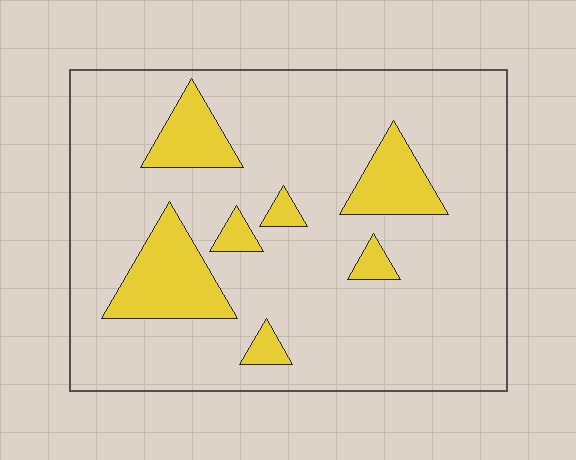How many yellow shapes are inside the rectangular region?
7.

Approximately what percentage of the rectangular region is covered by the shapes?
Approximately 15%.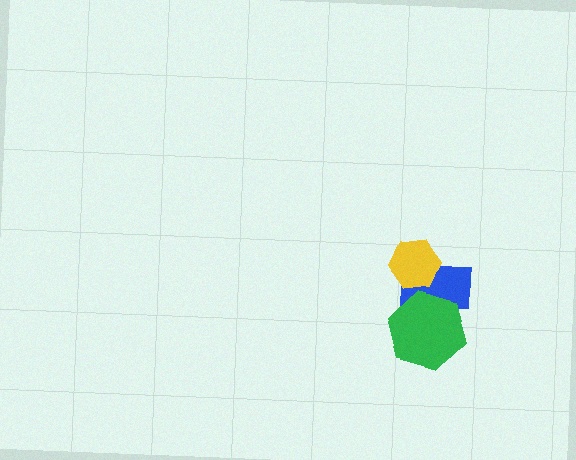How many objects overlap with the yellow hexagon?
1 object overlaps with the yellow hexagon.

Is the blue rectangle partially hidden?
Yes, it is partially covered by another shape.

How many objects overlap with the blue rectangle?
2 objects overlap with the blue rectangle.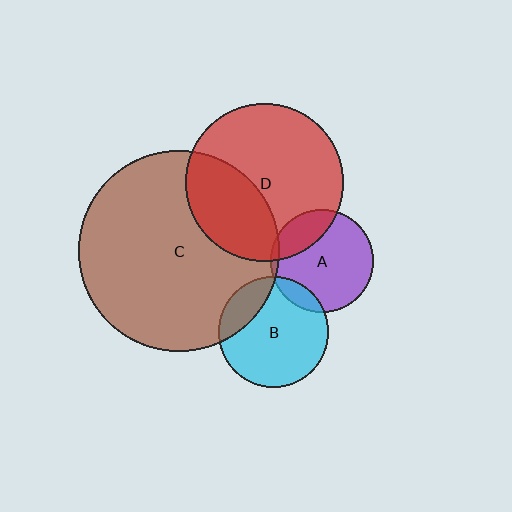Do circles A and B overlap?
Yes.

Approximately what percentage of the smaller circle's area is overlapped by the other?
Approximately 10%.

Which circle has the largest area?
Circle C (brown).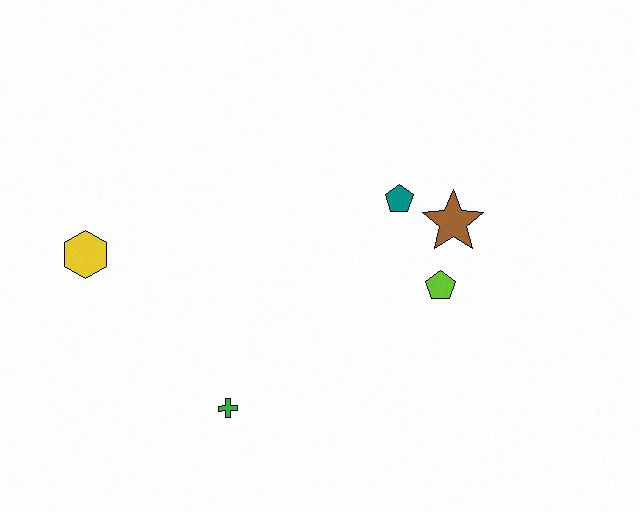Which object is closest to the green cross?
The yellow hexagon is closest to the green cross.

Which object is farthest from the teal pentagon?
The yellow hexagon is farthest from the teal pentagon.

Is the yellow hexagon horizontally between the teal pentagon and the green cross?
No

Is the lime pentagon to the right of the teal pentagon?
Yes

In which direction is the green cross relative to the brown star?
The green cross is to the left of the brown star.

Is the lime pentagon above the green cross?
Yes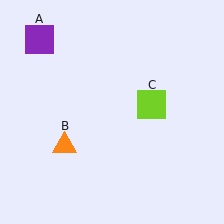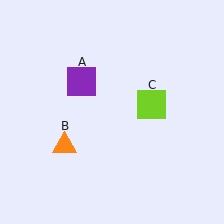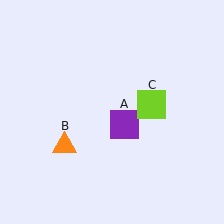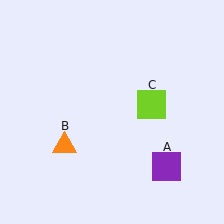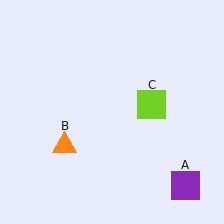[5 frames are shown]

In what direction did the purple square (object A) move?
The purple square (object A) moved down and to the right.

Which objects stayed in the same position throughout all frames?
Orange triangle (object B) and lime square (object C) remained stationary.